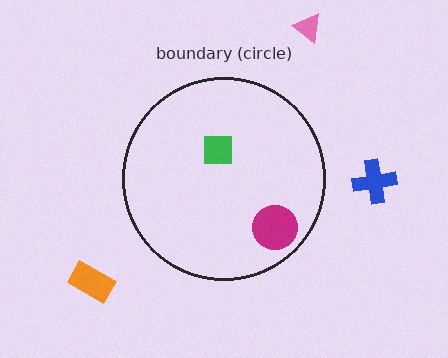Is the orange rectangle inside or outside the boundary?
Outside.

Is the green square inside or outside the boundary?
Inside.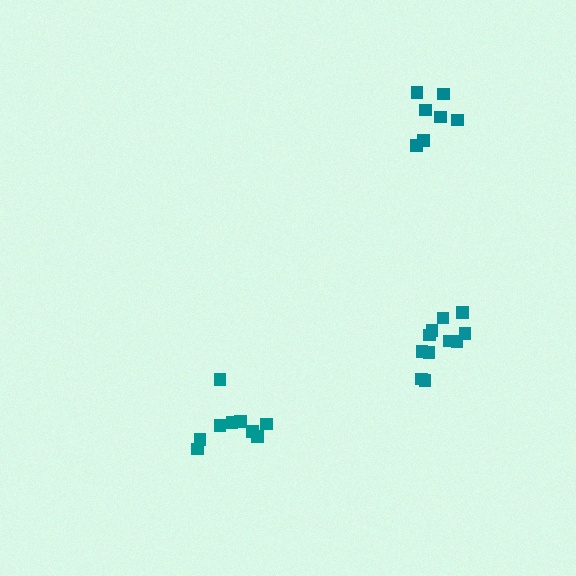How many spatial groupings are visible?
There are 3 spatial groupings.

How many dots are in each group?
Group 1: 9 dots, Group 2: 7 dots, Group 3: 11 dots (27 total).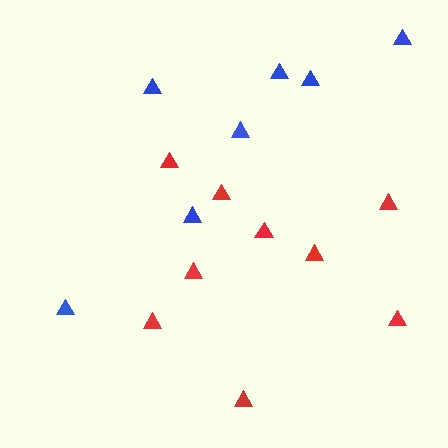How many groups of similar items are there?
There are 2 groups: one group of blue triangles (7) and one group of red triangles (9).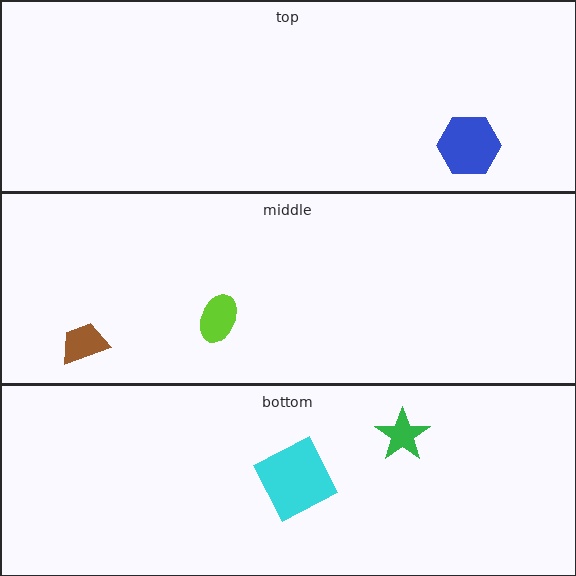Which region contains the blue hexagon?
The top region.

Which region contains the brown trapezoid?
The middle region.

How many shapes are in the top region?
1.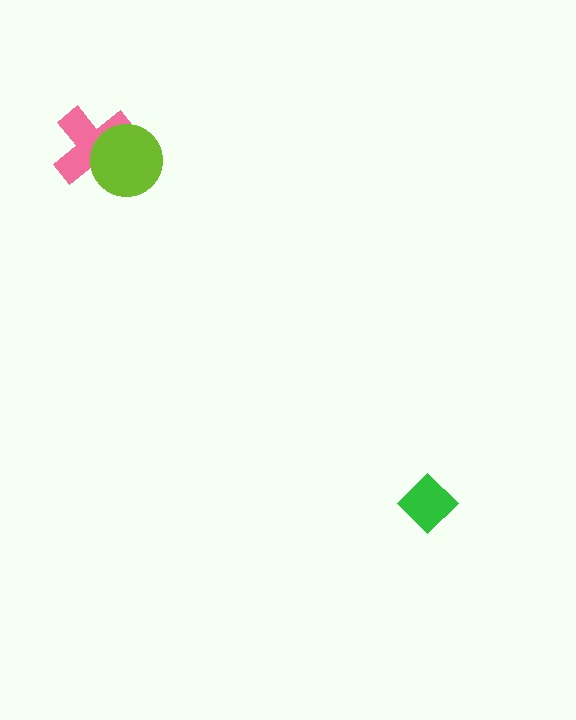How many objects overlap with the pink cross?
1 object overlaps with the pink cross.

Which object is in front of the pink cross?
The lime circle is in front of the pink cross.